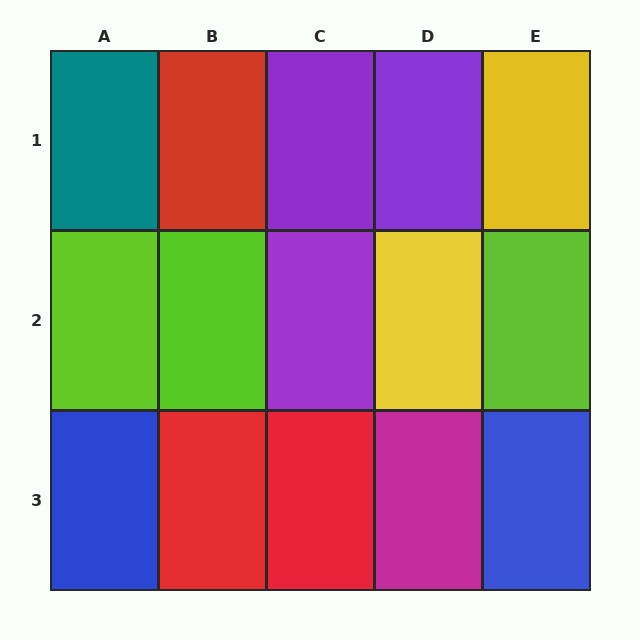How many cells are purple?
3 cells are purple.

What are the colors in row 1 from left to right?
Teal, red, purple, purple, yellow.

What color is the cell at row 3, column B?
Red.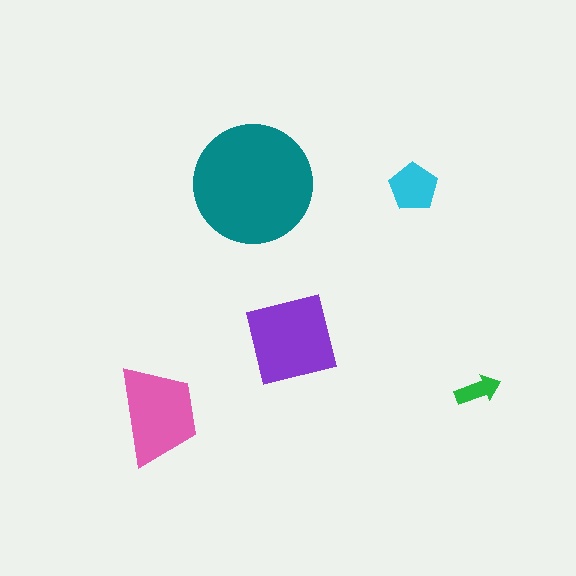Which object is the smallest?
The green arrow.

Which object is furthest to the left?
The pink trapezoid is leftmost.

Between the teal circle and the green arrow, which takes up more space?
The teal circle.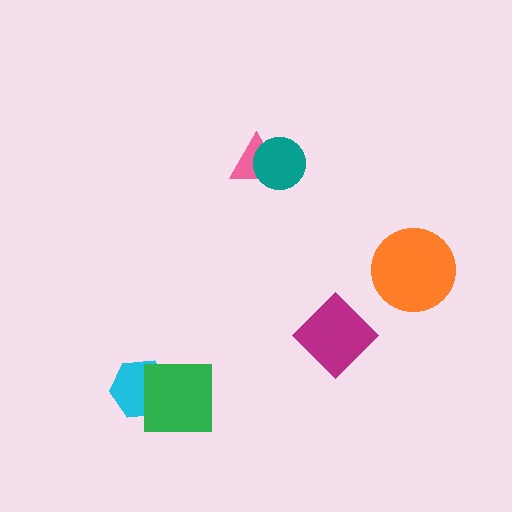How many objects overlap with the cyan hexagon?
1 object overlaps with the cyan hexagon.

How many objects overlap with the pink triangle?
1 object overlaps with the pink triangle.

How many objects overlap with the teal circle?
1 object overlaps with the teal circle.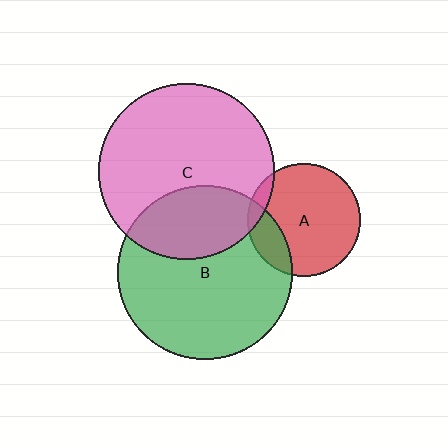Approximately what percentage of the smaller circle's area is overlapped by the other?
Approximately 30%.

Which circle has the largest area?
Circle C (pink).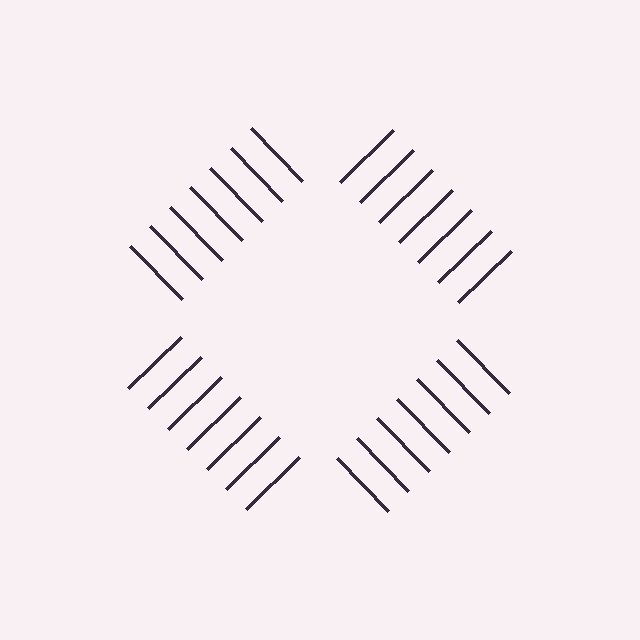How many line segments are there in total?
28 — 7 along each of the 4 edges.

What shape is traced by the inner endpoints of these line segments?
An illusory square — the line segments terminate on its edges but no continuous stroke is drawn.